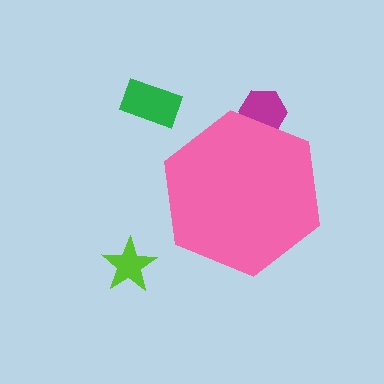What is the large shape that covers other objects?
A pink hexagon.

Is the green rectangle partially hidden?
No, the green rectangle is fully visible.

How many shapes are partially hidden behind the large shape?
1 shape is partially hidden.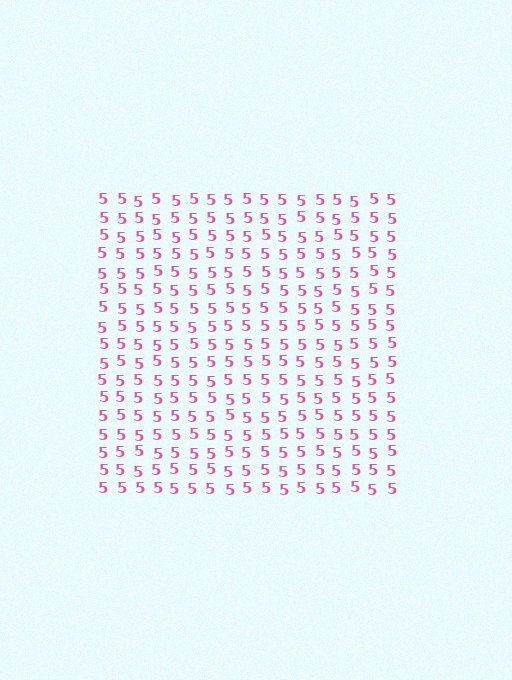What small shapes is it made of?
It is made of small digit 5's.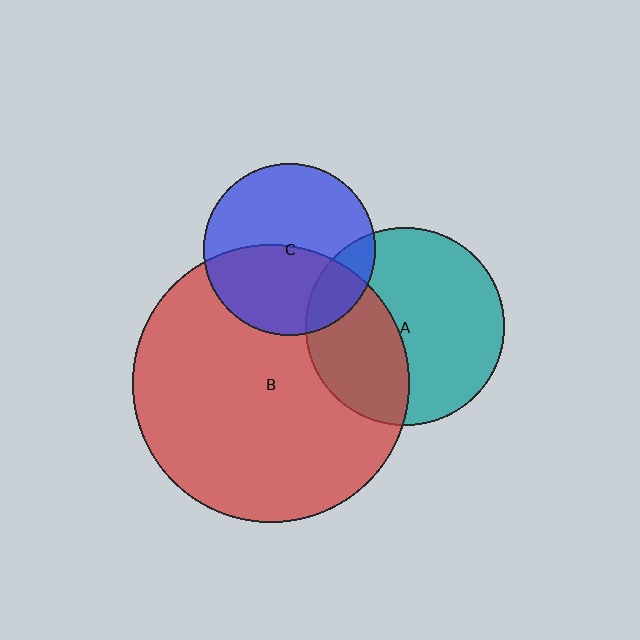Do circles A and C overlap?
Yes.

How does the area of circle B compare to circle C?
Approximately 2.6 times.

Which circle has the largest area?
Circle B (red).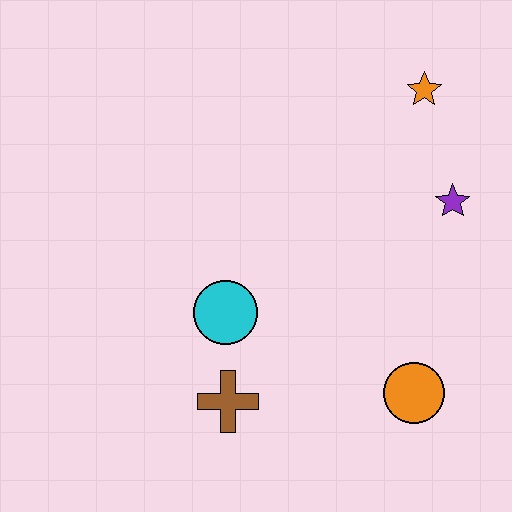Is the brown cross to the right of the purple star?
No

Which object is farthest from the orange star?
The brown cross is farthest from the orange star.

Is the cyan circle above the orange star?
No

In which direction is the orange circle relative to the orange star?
The orange circle is below the orange star.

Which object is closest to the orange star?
The purple star is closest to the orange star.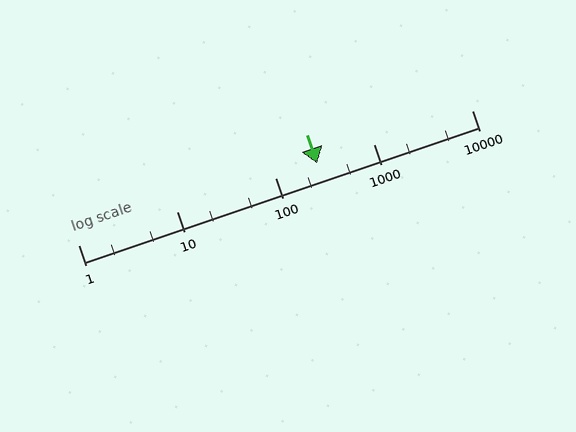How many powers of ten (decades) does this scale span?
The scale spans 4 decades, from 1 to 10000.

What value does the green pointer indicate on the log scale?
The pointer indicates approximately 270.